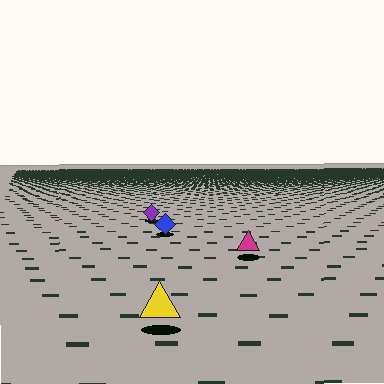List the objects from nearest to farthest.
From nearest to farthest: the yellow triangle, the magenta triangle, the blue diamond, the purple diamond.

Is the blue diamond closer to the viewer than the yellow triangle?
No. The yellow triangle is closer — you can tell from the texture gradient: the ground texture is coarser near it.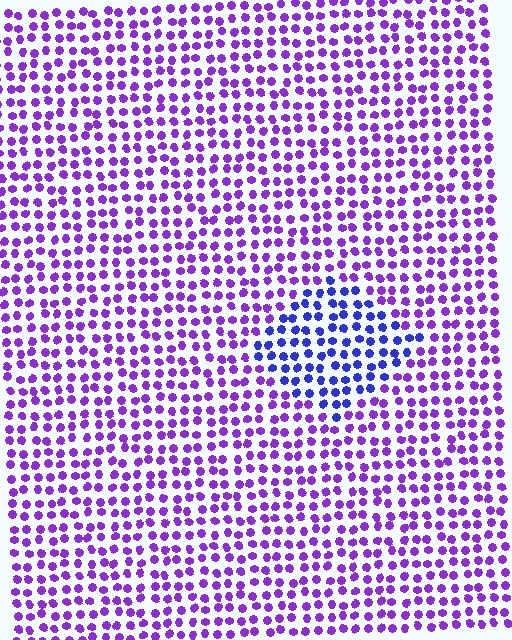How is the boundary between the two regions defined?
The boundary is defined purely by a slight shift in hue (about 37 degrees). Spacing, size, and orientation are identical on both sides.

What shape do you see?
I see a diamond.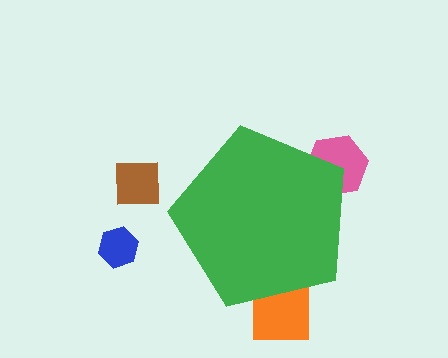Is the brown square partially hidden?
No, the brown square is fully visible.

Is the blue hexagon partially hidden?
No, the blue hexagon is fully visible.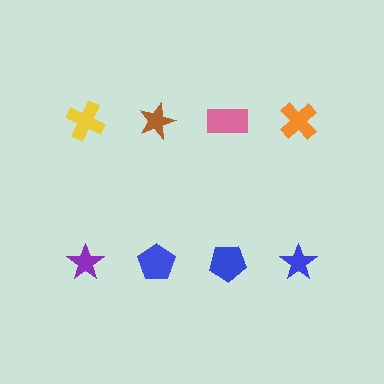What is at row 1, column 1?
A yellow cross.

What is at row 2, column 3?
A blue pentagon.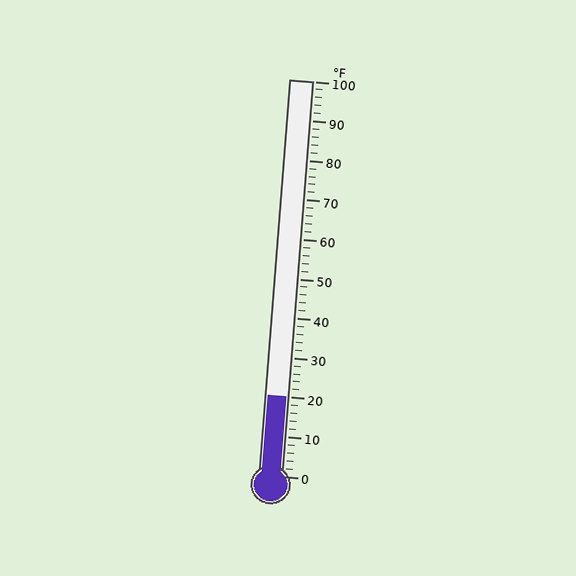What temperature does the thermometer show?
The thermometer shows approximately 20°F.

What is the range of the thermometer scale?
The thermometer scale ranges from 0°F to 100°F.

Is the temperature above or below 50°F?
The temperature is below 50°F.